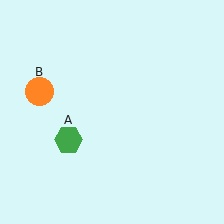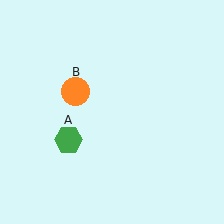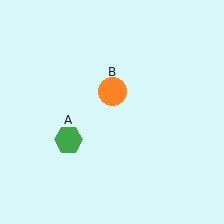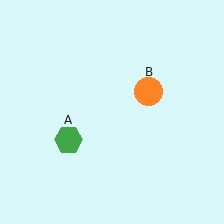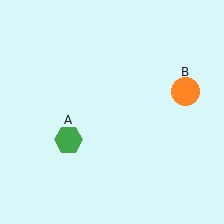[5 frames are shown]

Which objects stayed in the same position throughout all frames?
Green hexagon (object A) remained stationary.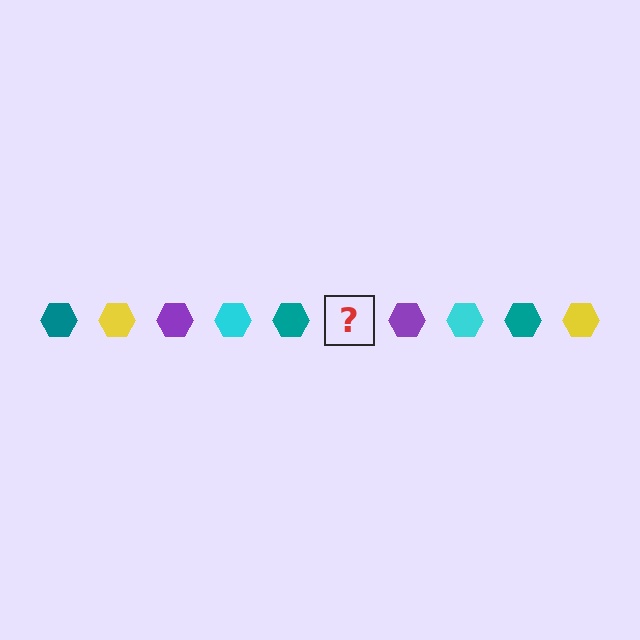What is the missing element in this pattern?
The missing element is a yellow hexagon.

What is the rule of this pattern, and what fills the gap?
The rule is that the pattern cycles through teal, yellow, purple, cyan hexagons. The gap should be filled with a yellow hexagon.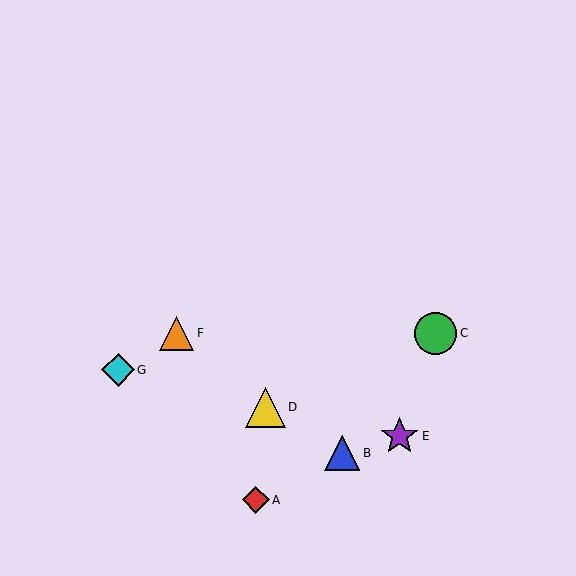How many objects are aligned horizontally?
2 objects (C, F) are aligned horizontally.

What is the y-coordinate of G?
Object G is at y≈370.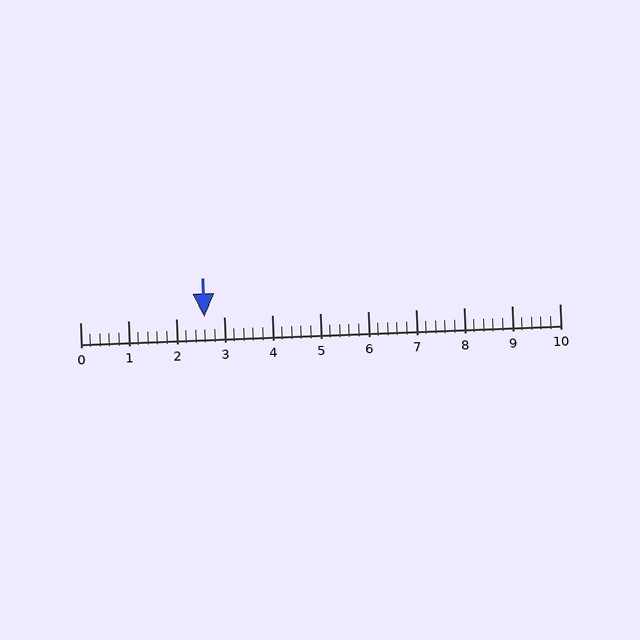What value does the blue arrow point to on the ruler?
The blue arrow points to approximately 2.6.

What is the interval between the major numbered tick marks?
The major tick marks are spaced 1 units apart.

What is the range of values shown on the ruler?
The ruler shows values from 0 to 10.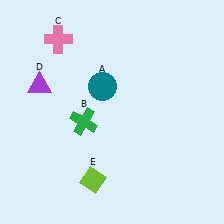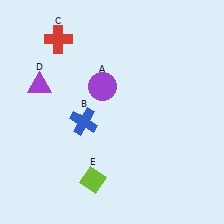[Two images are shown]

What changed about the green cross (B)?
In Image 1, B is green. In Image 2, it changed to blue.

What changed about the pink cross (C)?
In Image 1, C is pink. In Image 2, it changed to red.